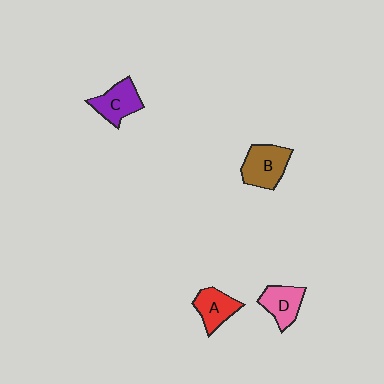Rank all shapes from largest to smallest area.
From largest to smallest: B (brown), C (purple), D (pink), A (red).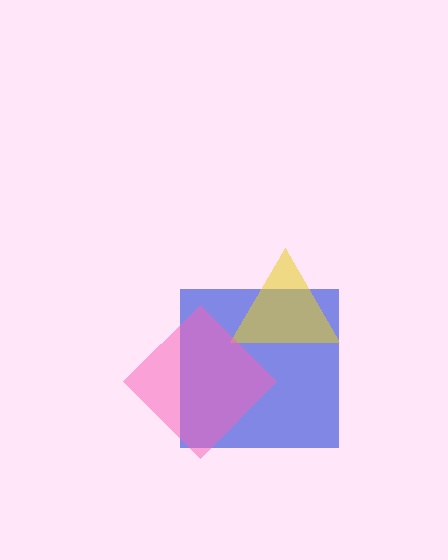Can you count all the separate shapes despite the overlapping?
Yes, there are 3 separate shapes.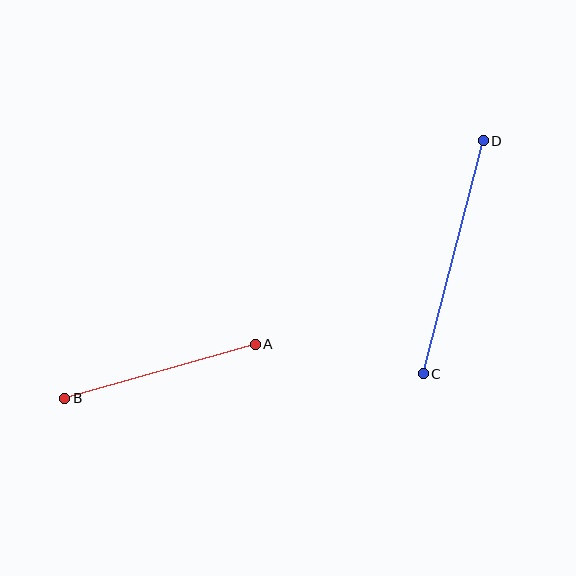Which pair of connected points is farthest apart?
Points C and D are farthest apart.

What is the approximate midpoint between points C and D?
The midpoint is at approximately (453, 257) pixels.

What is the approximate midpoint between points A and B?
The midpoint is at approximately (160, 371) pixels.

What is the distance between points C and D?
The distance is approximately 240 pixels.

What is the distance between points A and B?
The distance is approximately 198 pixels.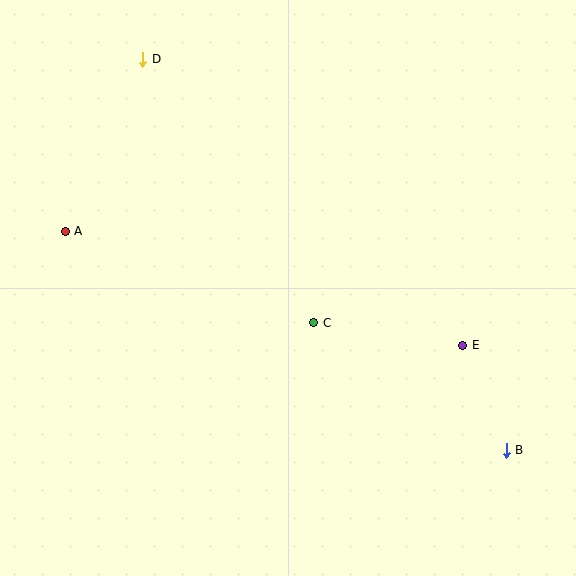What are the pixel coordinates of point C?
Point C is at (314, 323).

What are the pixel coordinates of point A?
Point A is at (65, 231).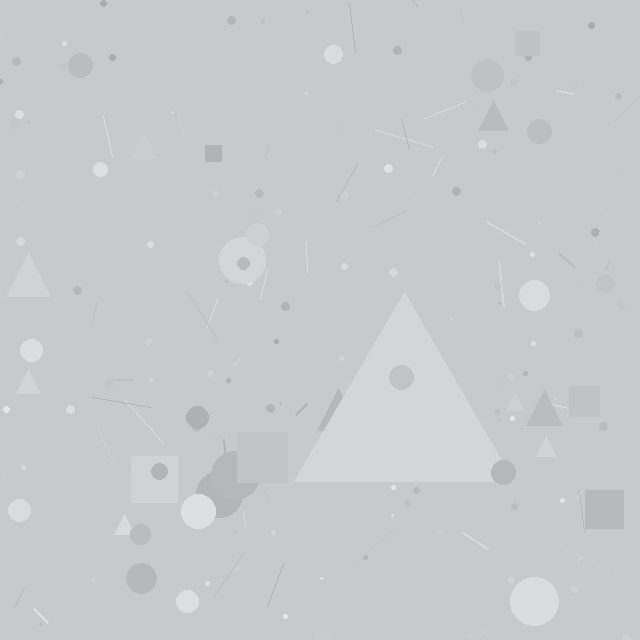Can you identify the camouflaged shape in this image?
The camouflaged shape is a triangle.